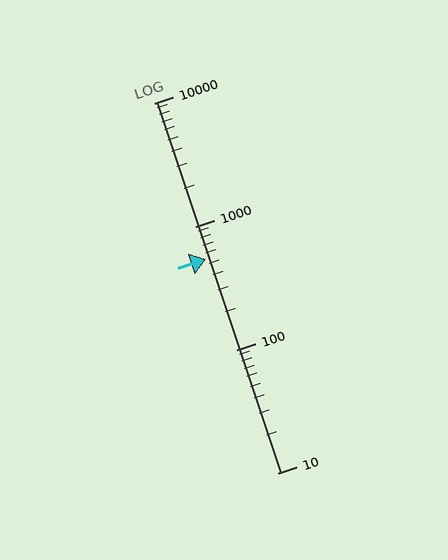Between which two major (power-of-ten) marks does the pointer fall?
The pointer is between 100 and 1000.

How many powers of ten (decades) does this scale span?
The scale spans 3 decades, from 10 to 10000.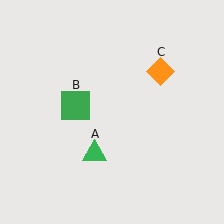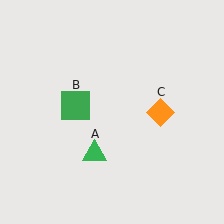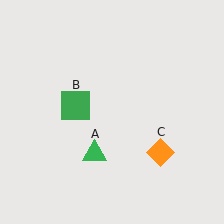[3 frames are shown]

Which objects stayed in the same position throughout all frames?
Green triangle (object A) and green square (object B) remained stationary.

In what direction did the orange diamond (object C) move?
The orange diamond (object C) moved down.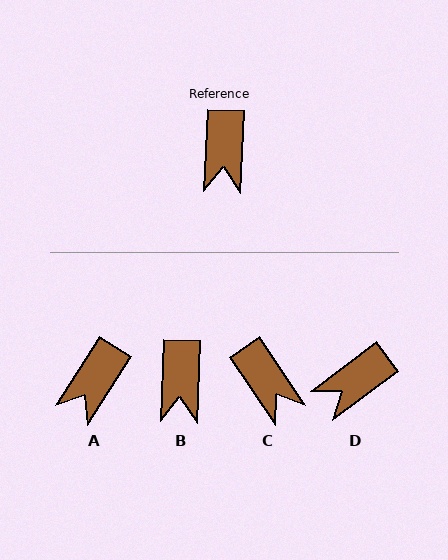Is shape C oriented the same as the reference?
No, it is off by about 37 degrees.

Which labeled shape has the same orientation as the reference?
B.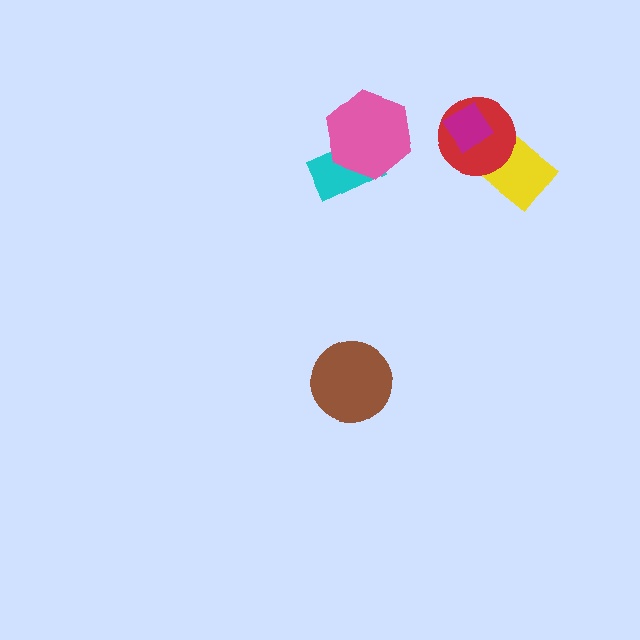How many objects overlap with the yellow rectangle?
2 objects overlap with the yellow rectangle.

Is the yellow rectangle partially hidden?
Yes, it is partially covered by another shape.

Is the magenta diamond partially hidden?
No, no other shape covers it.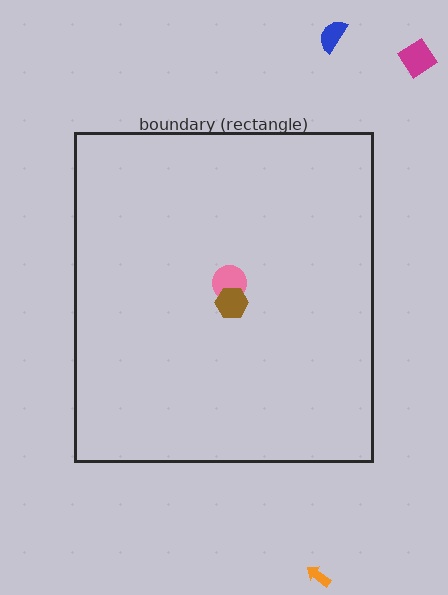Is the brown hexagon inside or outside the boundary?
Inside.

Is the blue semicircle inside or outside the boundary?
Outside.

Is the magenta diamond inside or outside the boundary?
Outside.